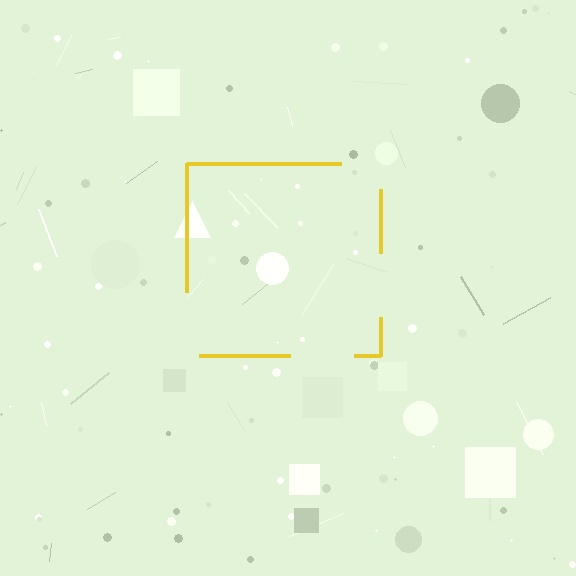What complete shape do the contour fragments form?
The contour fragments form a square.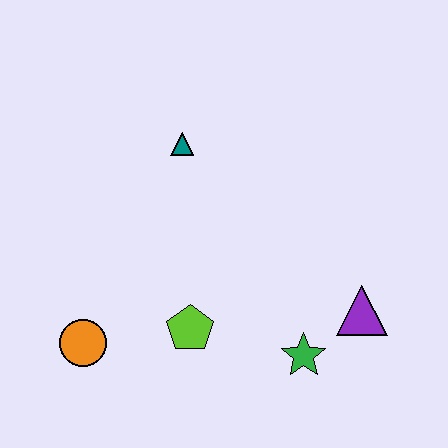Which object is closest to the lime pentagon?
The orange circle is closest to the lime pentagon.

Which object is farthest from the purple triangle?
The orange circle is farthest from the purple triangle.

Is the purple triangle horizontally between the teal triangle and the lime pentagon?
No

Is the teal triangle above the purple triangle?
Yes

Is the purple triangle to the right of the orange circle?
Yes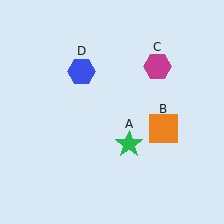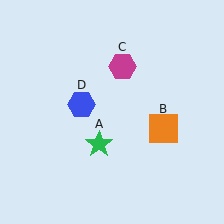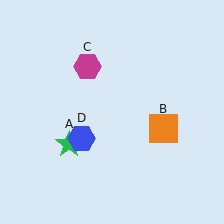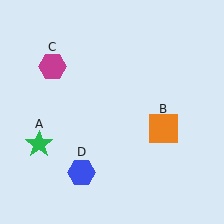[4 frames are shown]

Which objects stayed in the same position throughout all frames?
Orange square (object B) remained stationary.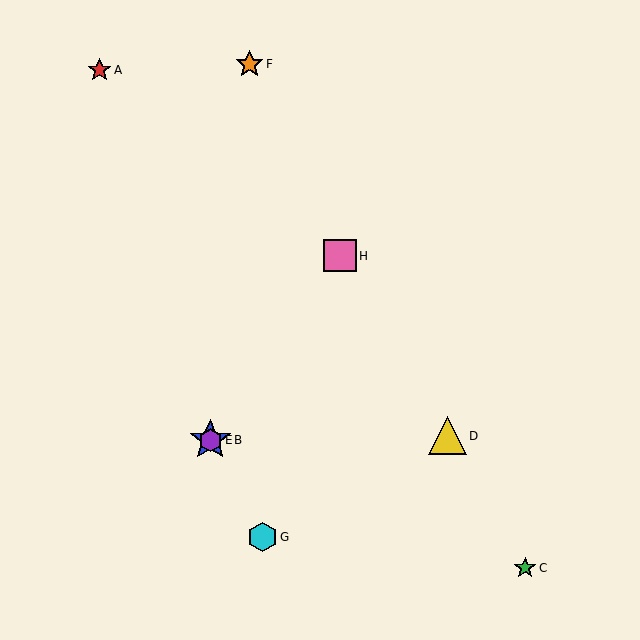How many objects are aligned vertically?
2 objects (B, E) are aligned vertically.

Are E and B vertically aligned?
Yes, both are at x≈210.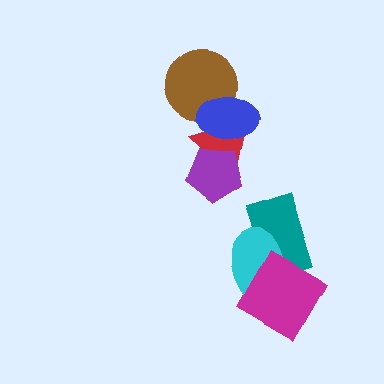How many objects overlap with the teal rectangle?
2 objects overlap with the teal rectangle.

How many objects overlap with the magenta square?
2 objects overlap with the magenta square.